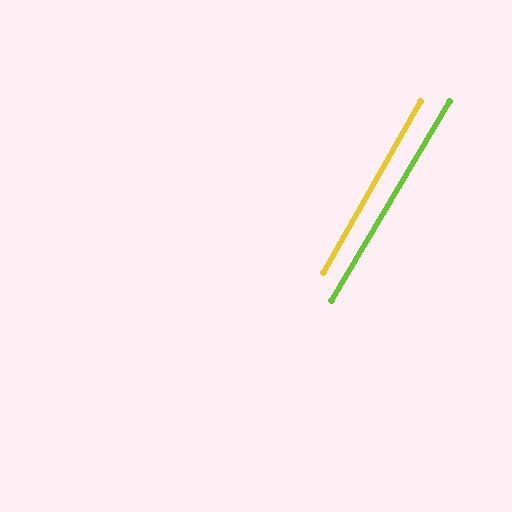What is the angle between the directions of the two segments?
Approximately 1 degree.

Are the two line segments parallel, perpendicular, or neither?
Parallel — their directions differ by only 1.1°.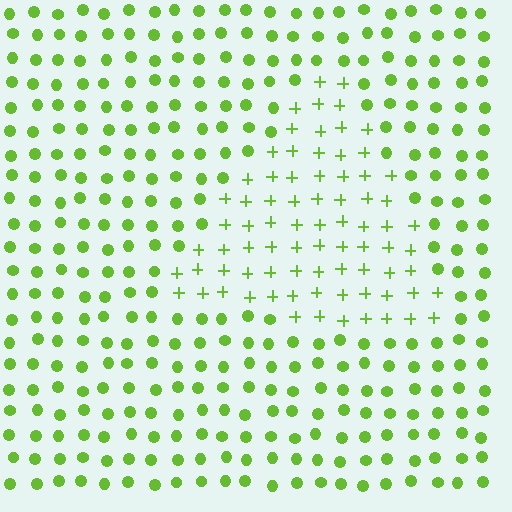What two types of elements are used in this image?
The image uses plus signs inside the triangle region and circles outside it.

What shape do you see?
I see a triangle.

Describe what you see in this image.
The image is filled with small lime elements arranged in a uniform grid. A triangle-shaped region contains plus signs, while the surrounding area contains circles. The boundary is defined purely by the change in element shape.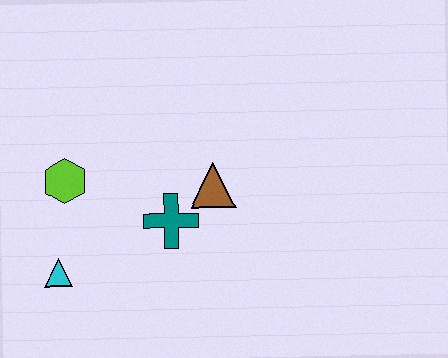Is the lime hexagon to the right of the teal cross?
No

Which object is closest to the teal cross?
The brown triangle is closest to the teal cross.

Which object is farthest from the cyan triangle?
The brown triangle is farthest from the cyan triangle.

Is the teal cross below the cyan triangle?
No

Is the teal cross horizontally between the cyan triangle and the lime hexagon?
No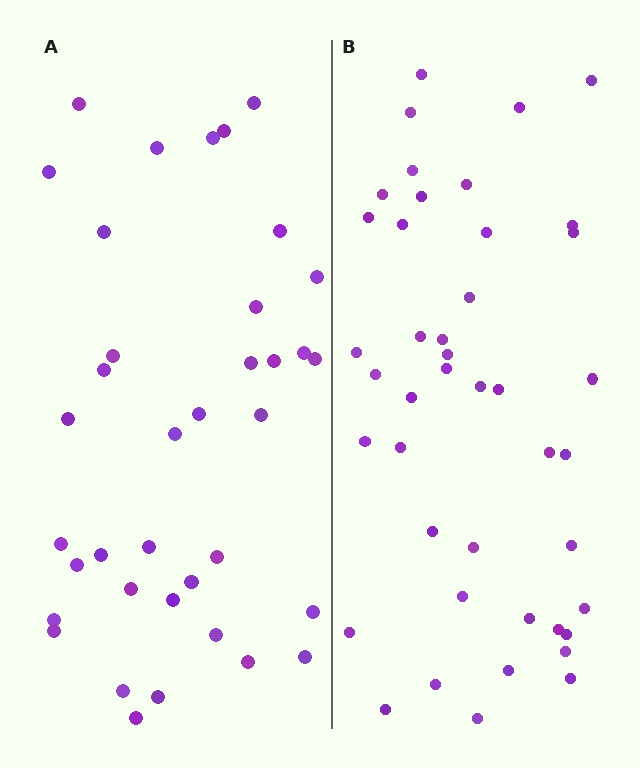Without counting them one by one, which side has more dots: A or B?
Region B (the right region) has more dots.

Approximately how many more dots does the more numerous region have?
Region B has about 6 more dots than region A.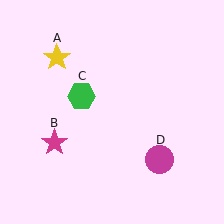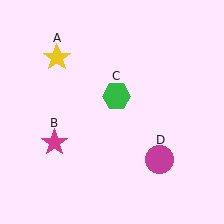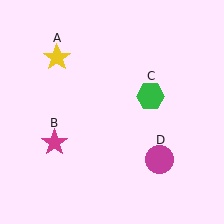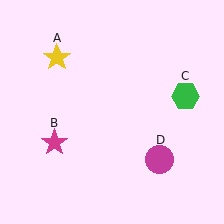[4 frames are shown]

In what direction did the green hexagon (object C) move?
The green hexagon (object C) moved right.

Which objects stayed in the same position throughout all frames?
Yellow star (object A) and magenta star (object B) and magenta circle (object D) remained stationary.